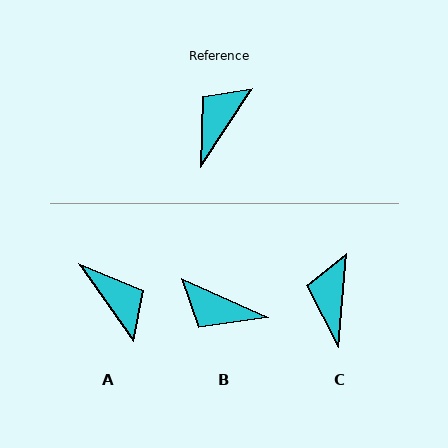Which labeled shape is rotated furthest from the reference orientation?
A, about 111 degrees away.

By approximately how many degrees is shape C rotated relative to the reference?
Approximately 29 degrees counter-clockwise.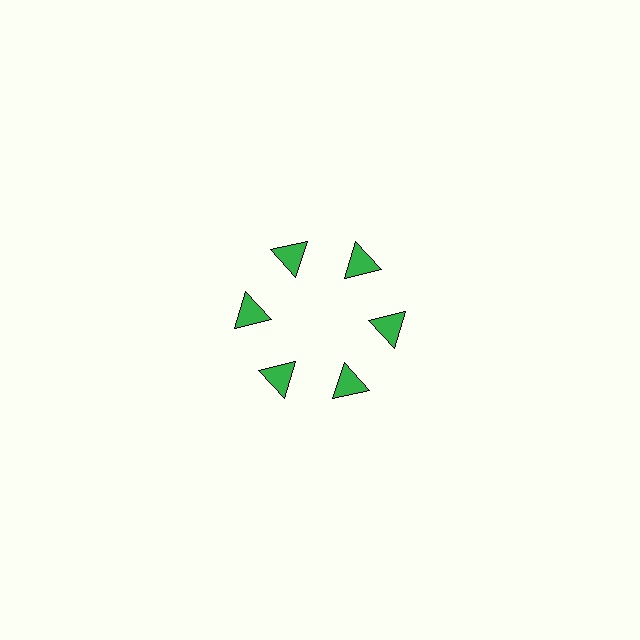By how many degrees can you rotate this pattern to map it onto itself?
The pattern maps onto itself every 60 degrees of rotation.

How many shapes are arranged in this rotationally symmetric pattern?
There are 6 shapes, arranged in 6 groups of 1.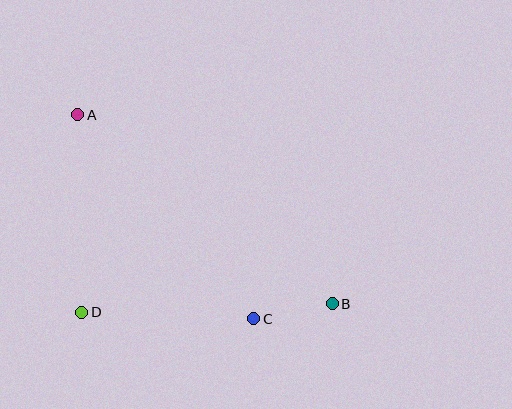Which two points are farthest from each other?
Points A and B are farthest from each other.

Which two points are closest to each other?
Points B and C are closest to each other.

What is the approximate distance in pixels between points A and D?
The distance between A and D is approximately 198 pixels.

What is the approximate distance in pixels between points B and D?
The distance between B and D is approximately 250 pixels.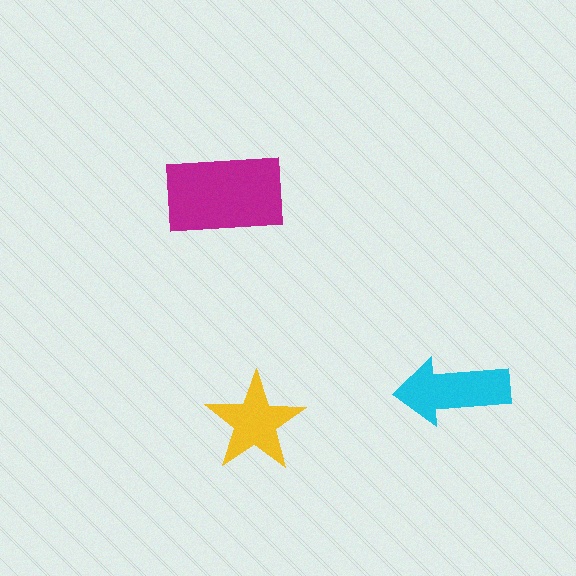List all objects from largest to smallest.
The magenta rectangle, the cyan arrow, the yellow star.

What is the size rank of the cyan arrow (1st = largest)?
2nd.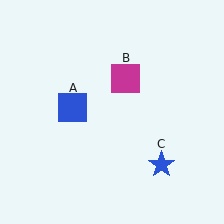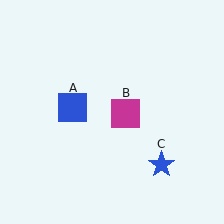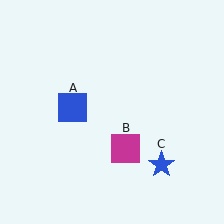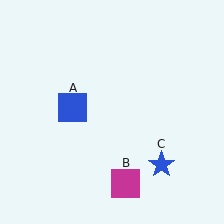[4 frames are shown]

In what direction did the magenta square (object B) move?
The magenta square (object B) moved down.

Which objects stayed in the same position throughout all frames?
Blue square (object A) and blue star (object C) remained stationary.